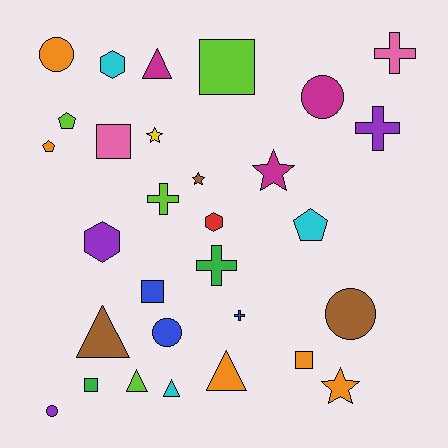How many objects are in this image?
There are 30 objects.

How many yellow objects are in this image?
There is 1 yellow object.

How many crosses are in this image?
There are 5 crosses.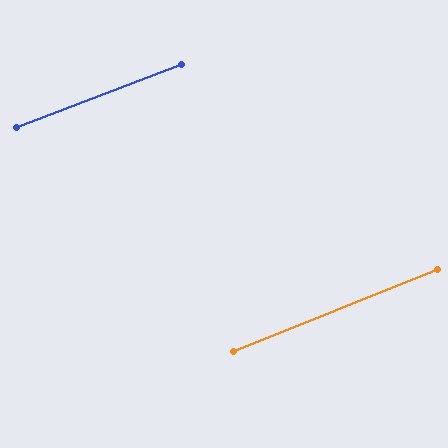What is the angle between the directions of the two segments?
Approximately 1 degree.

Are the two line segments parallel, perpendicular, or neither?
Parallel — their directions differ by only 1.1°.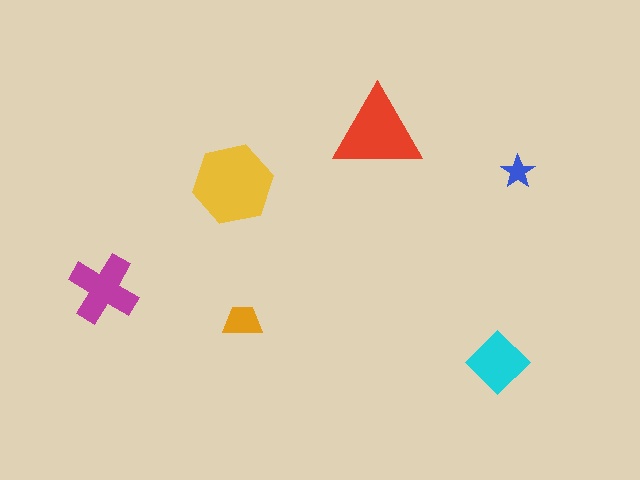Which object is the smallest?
The blue star.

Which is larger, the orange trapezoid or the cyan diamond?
The cyan diamond.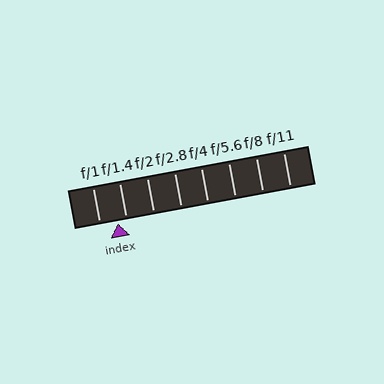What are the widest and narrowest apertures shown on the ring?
The widest aperture shown is f/1 and the narrowest is f/11.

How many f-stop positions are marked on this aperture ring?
There are 8 f-stop positions marked.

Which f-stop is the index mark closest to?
The index mark is closest to f/1.4.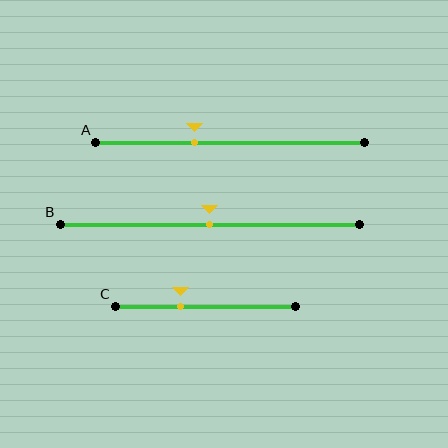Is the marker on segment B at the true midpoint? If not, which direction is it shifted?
Yes, the marker on segment B is at the true midpoint.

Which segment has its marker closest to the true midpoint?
Segment B has its marker closest to the true midpoint.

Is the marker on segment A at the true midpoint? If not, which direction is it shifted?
No, the marker on segment A is shifted to the left by about 13% of the segment length.